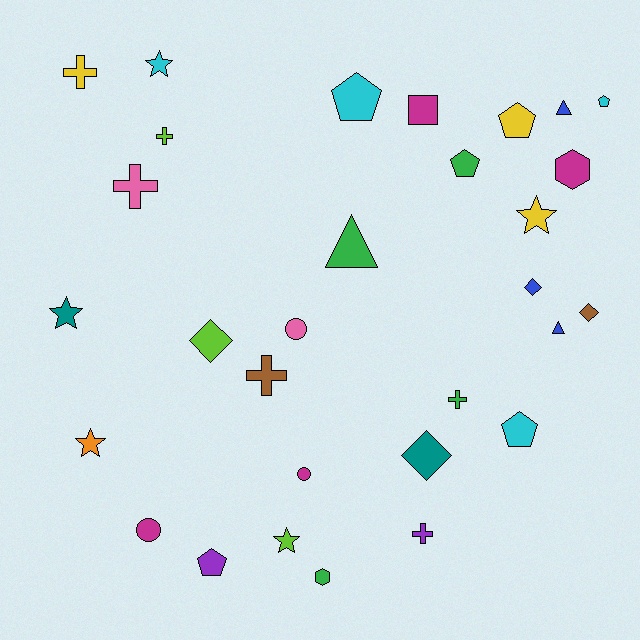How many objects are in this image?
There are 30 objects.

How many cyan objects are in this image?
There are 4 cyan objects.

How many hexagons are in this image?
There are 2 hexagons.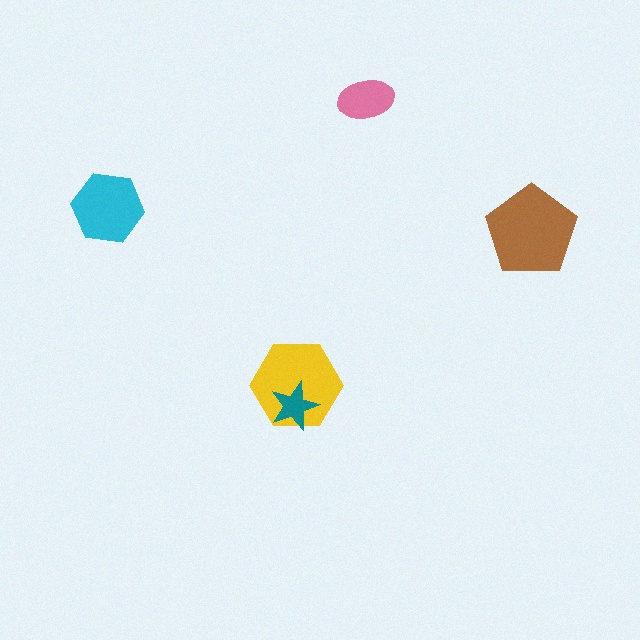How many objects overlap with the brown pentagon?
0 objects overlap with the brown pentagon.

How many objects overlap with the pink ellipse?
0 objects overlap with the pink ellipse.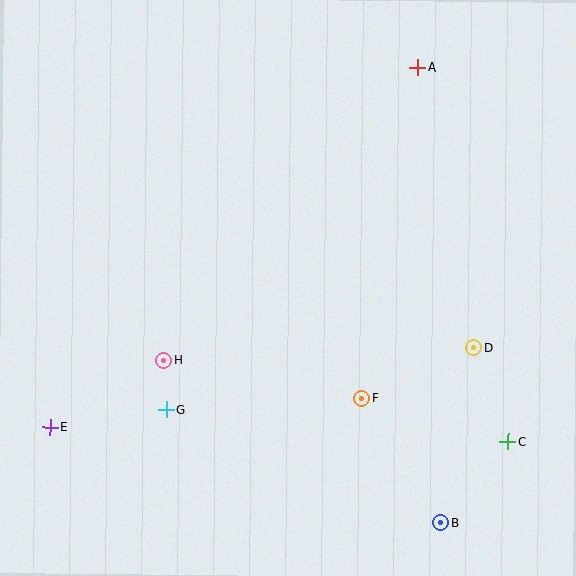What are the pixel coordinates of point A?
Point A is at (418, 68).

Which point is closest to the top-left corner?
Point H is closest to the top-left corner.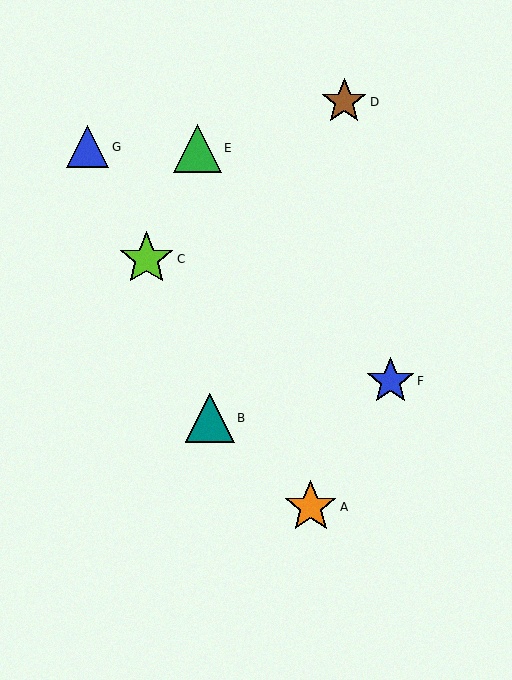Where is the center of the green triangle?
The center of the green triangle is at (197, 148).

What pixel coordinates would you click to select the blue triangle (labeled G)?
Click at (87, 147) to select the blue triangle G.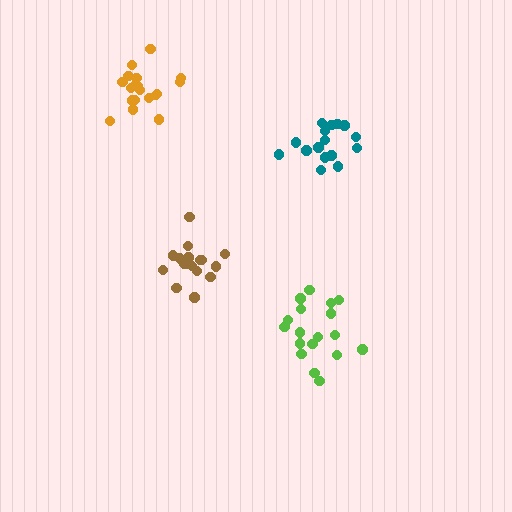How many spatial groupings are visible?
There are 4 spatial groupings.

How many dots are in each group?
Group 1: 16 dots, Group 2: 18 dots, Group 3: 18 dots, Group 4: 19 dots (71 total).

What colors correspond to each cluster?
The clusters are colored: teal, brown, lime, orange.